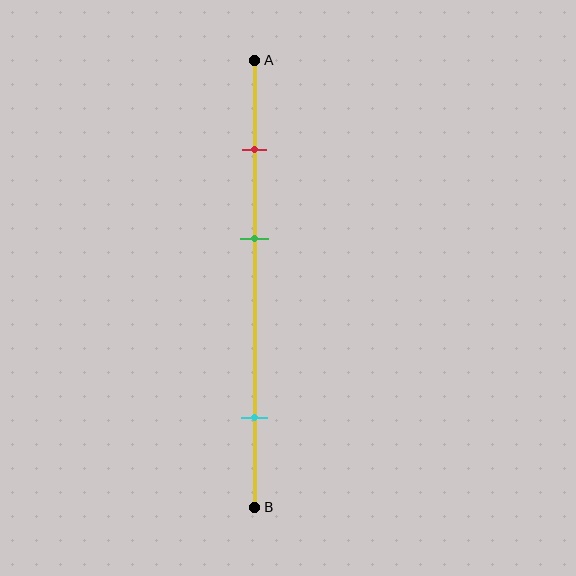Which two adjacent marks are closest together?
The red and green marks are the closest adjacent pair.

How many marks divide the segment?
There are 3 marks dividing the segment.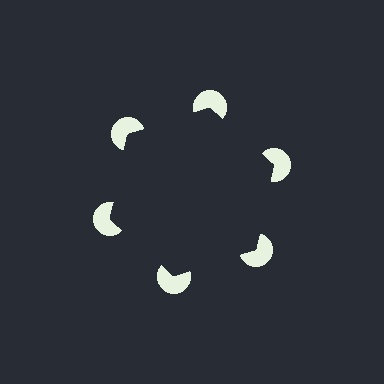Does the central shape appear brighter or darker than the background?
It typically appears slightly darker than the background, even though no actual brightness change is drawn.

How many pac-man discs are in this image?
There are 6 — one at each vertex of the illusory hexagon.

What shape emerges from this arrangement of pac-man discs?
An illusory hexagon — its edges are inferred from the aligned wedge cuts in the pac-man discs, not physically drawn.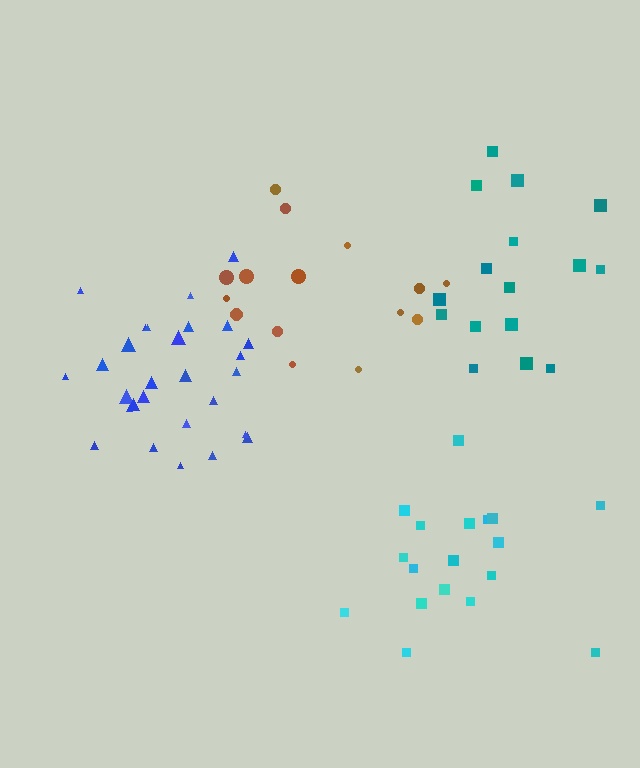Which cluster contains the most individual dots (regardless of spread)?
Blue (28).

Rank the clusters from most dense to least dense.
blue, teal, cyan, brown.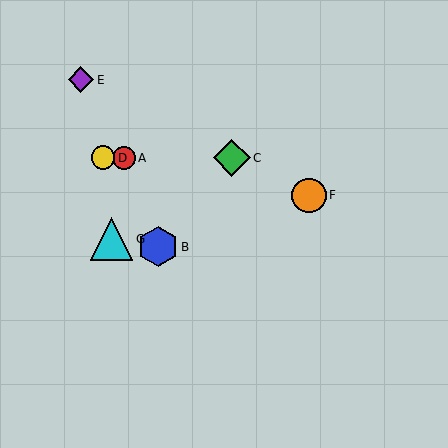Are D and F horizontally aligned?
No, D is at y≈158 and F is at y≈195.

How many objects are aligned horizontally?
3 objects (A, C, D) are aligned horizontally.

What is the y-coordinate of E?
Object E is at y≈80.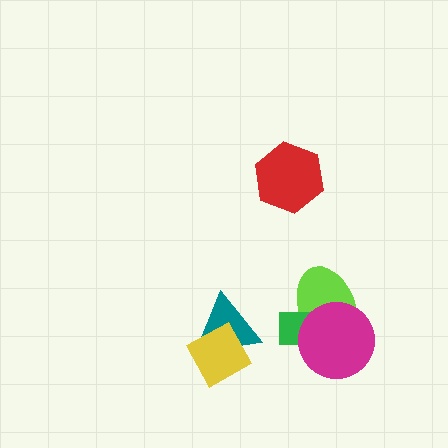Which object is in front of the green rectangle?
The magenta circle is in front of the green rectangle.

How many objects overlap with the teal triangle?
1 object overlaps with the teal triangle.